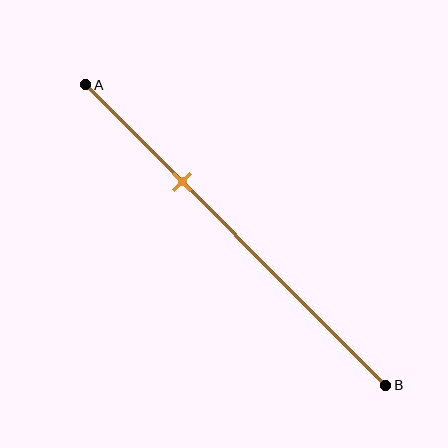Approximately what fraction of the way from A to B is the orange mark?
The orange mark is approximately 30% of the way from A to B.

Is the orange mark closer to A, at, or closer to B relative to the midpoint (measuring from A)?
The orange mark is closer to point A than the midpoint of segment AB.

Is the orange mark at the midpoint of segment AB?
No, the mark is at about 30% from A, not at the 50% midpoint.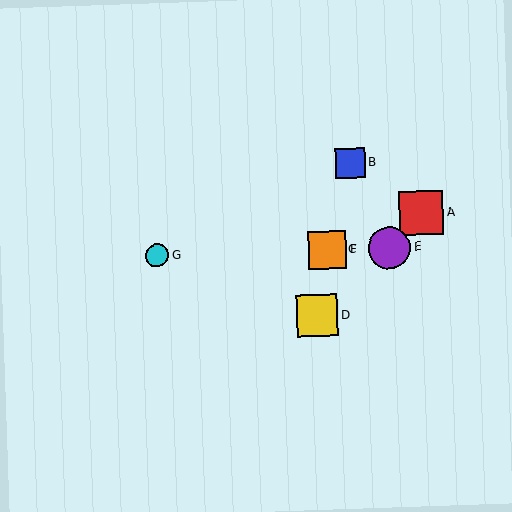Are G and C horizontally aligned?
Yes, both are at y≈256.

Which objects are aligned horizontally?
Objects C, E, F, G are aligned horizontally.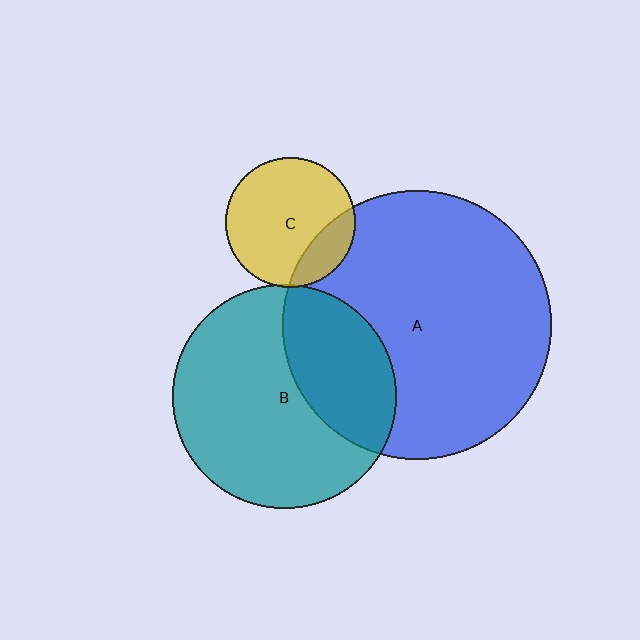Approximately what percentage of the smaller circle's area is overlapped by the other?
Approximately 35%.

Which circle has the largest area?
Circle A (blue).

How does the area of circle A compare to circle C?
Approximately 4.3 times.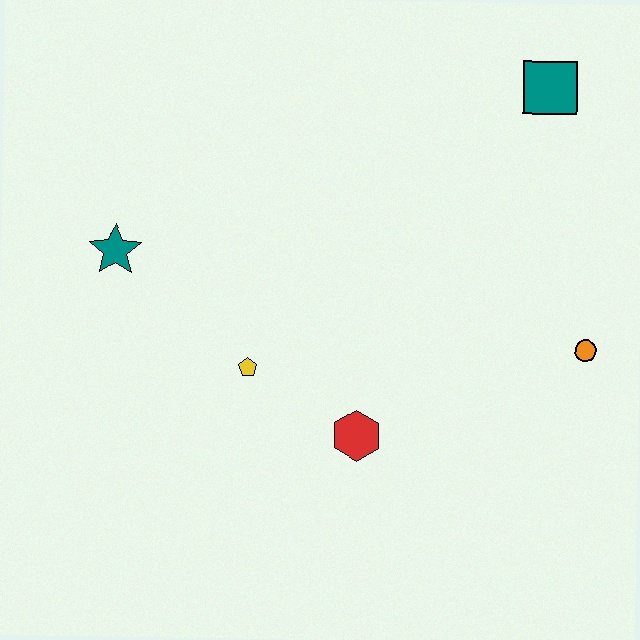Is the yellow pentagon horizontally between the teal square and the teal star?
Yes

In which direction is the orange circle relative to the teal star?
The orange circle is to the right of the teal star.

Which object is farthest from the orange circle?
The teal star is farthest from the orange circle.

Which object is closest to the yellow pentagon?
The red hexagon is closest to the yellow pentagon.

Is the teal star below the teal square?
Yes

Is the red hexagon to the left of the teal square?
Yes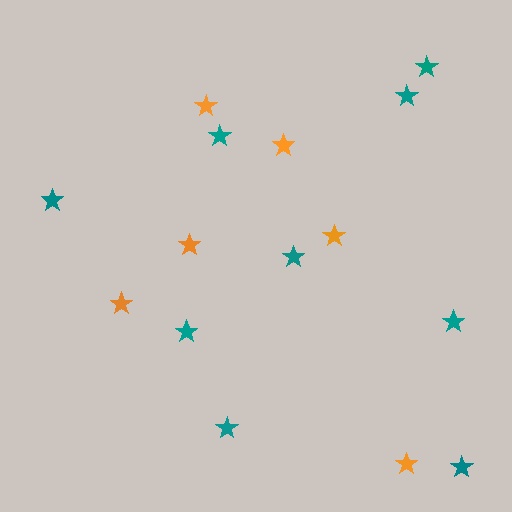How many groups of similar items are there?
There are 2 groups: one group of teal stars (9) and one group of orange stars (6).